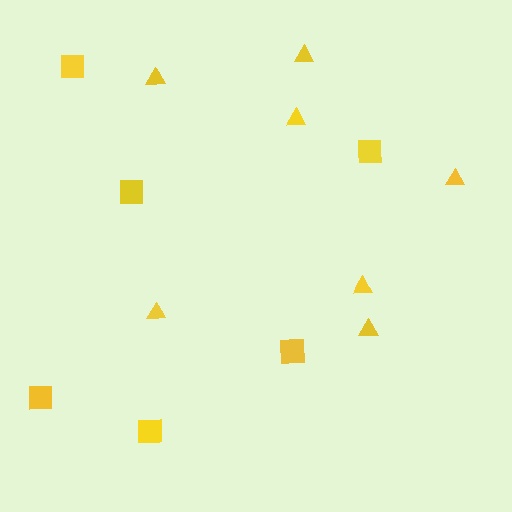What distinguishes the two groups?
There are 2 groups: one group of squares (6) and one group of triangles (7).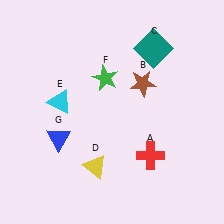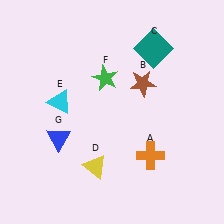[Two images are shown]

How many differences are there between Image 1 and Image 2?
There is 1 difference between the two images.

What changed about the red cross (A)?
In Image 1, A is red. In Image 2, it changed to orange.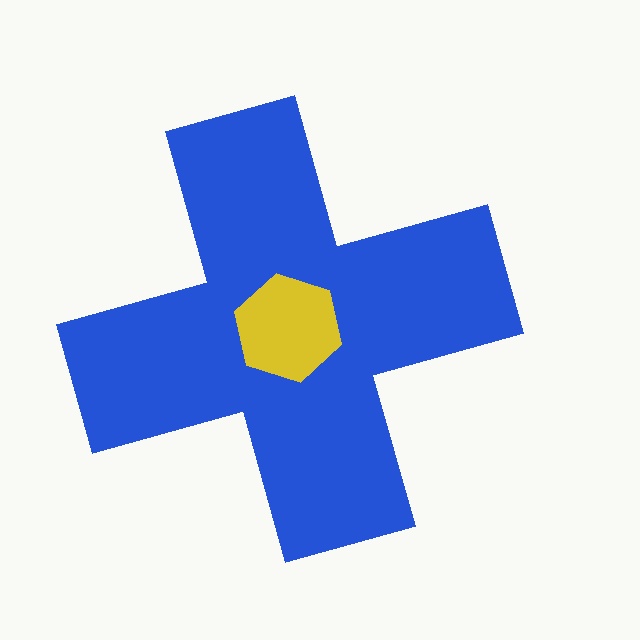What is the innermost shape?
The yellow hexagon.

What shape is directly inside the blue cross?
The yellow hexagon.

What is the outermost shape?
The blue cross.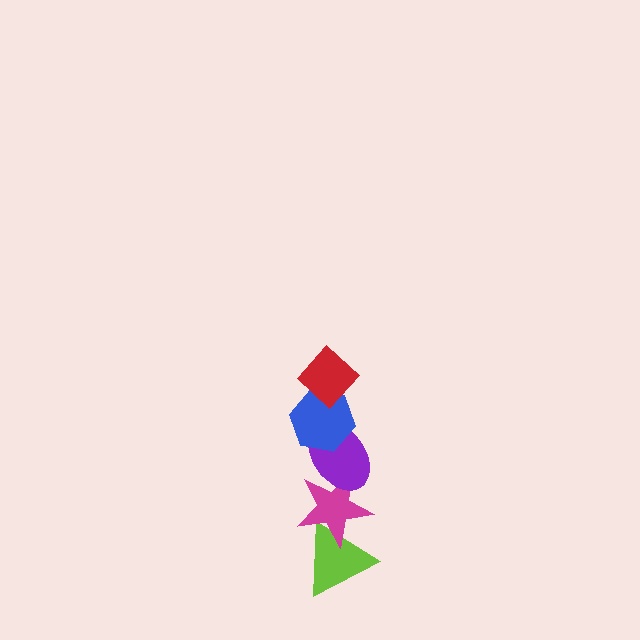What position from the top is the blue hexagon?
The blue hexagon is 2nd from the top.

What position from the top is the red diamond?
The red diamond is 1st from the top.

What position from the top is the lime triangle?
The lime triangle is 5th from the top.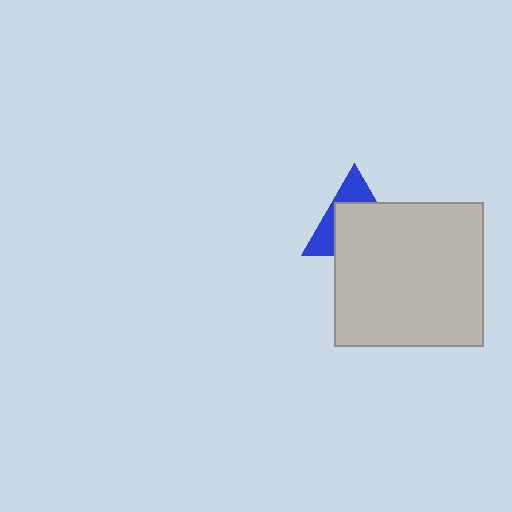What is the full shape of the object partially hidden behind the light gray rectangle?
The partially hidden object is a blue triangle.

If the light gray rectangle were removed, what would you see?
You would see the complete blue triangle.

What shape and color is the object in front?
The object in front is a light gray rectangle.